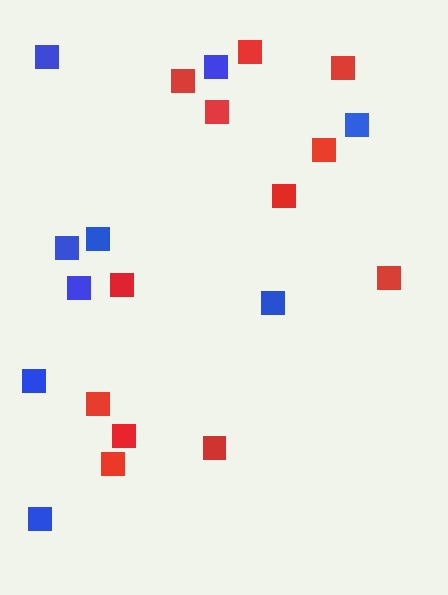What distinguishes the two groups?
There are 2 groups: one group of red squares (12) and one group of blue squares (9).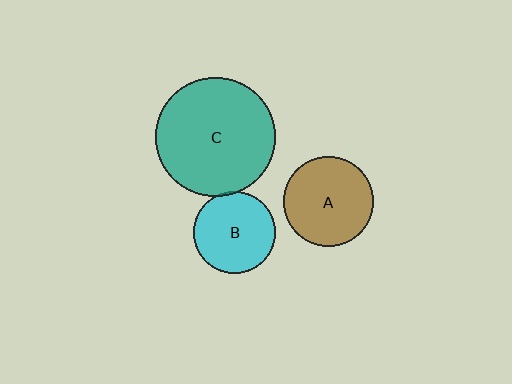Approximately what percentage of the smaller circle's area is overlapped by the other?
Approximately 5%.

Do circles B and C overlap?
Yes.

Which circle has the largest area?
Circle C (teal).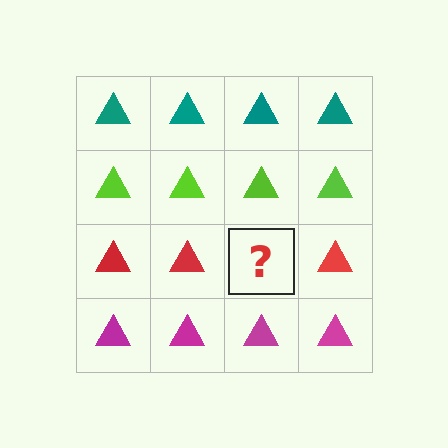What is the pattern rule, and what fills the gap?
The rule is that each row has a consistent color. The gap should be filled with a red triangle.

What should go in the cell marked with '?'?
The missing cell should contain a red triangle.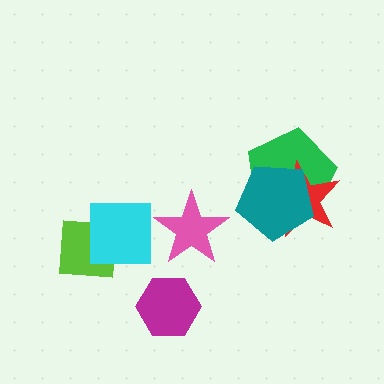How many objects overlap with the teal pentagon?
2 objects overlap with the teal pentagon.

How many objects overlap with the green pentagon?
2 objects overlap with the green pentagon.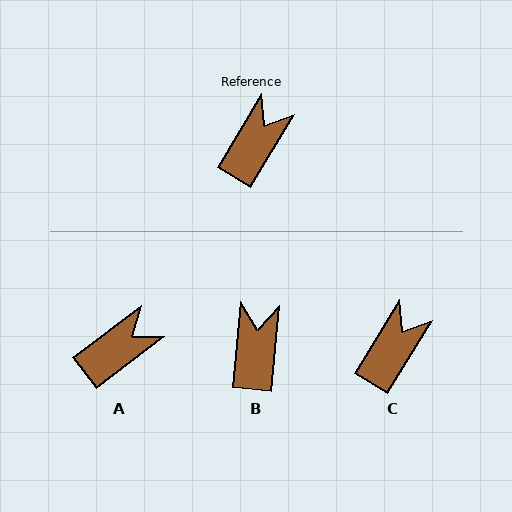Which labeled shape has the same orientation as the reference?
C.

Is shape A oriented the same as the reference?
No, it is off by about 21 degrees.